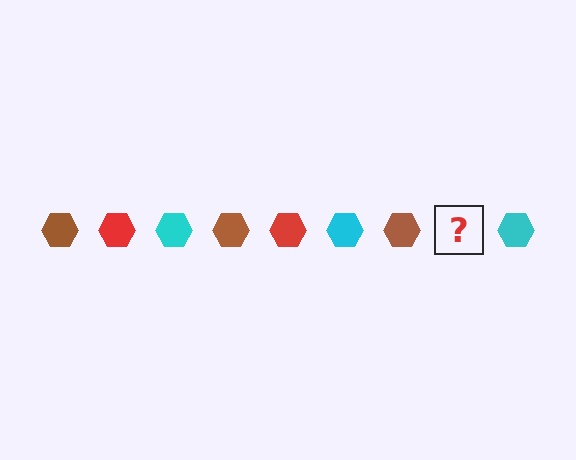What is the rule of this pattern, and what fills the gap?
The rule is that the pattern cycles through brown, red, cyan hexagons. The gap should be filled with a red hexagon.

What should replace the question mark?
The question mark should be replaced with a red hexagon.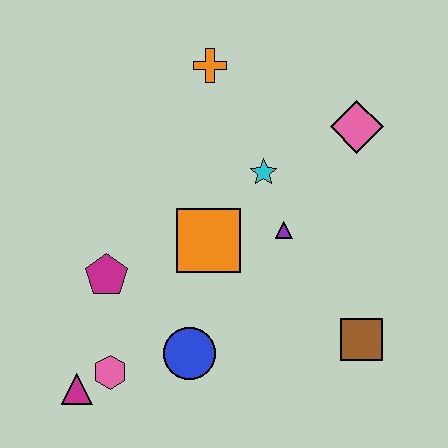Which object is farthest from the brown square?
The orange cross is farthest from the brown square.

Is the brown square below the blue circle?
No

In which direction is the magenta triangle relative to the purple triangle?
The magenta triangle is to the left of the purple triangle.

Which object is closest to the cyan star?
The purple triangle is closest to the cyan star.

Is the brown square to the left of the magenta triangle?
No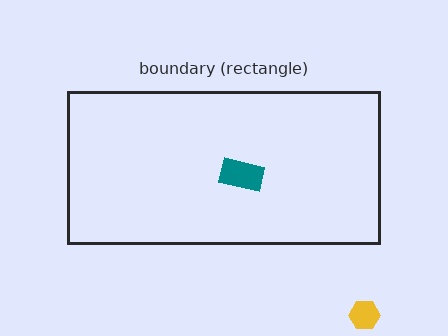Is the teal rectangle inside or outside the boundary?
Inside.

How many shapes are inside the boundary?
1 inside, 1 outside.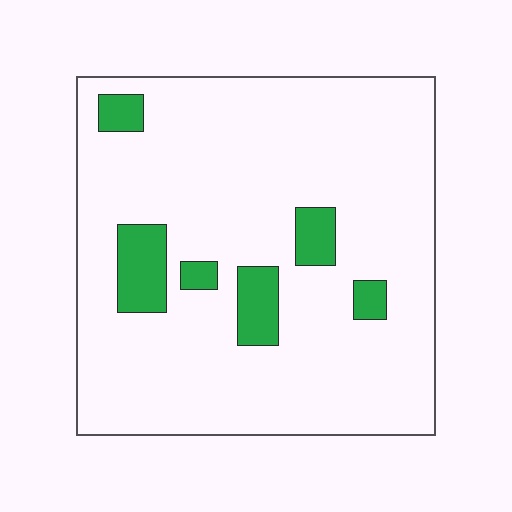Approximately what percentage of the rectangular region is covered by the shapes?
Approximately 10%.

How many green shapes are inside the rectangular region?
6.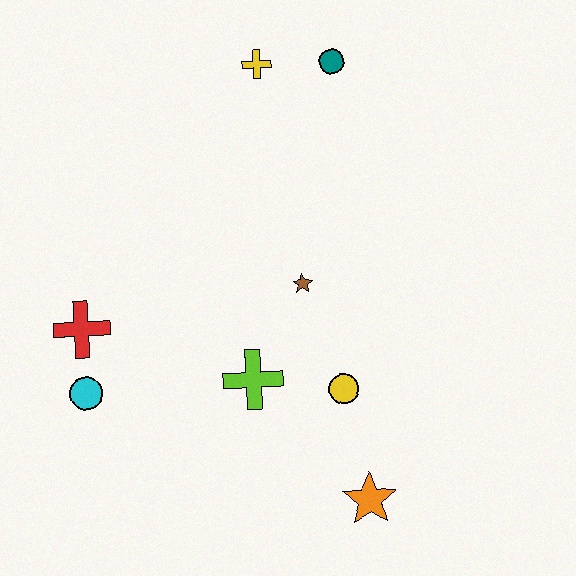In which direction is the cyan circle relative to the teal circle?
The cyan circle is below the teal circle.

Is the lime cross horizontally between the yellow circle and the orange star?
No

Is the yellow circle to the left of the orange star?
Yes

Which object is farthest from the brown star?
The cyan circle is farthest from the brown star.